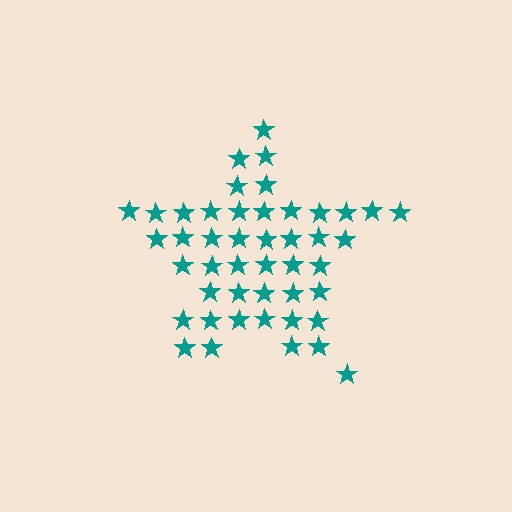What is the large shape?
The large shape is a star.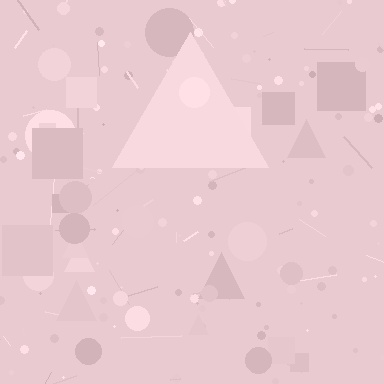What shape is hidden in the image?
A triangle is hidden in the image.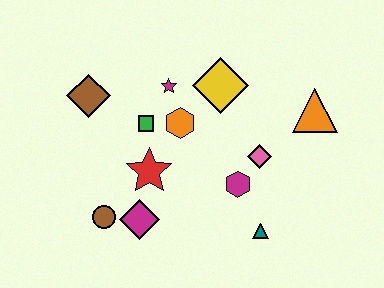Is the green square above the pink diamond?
Yes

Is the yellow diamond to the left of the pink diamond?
Yes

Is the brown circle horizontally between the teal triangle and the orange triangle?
No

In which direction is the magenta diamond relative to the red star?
The magenta diamond is below the red star.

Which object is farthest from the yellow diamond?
The brown circle is farthest from the yellow diamond.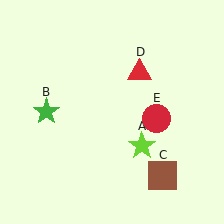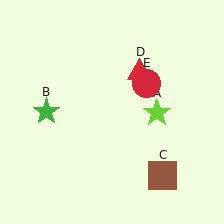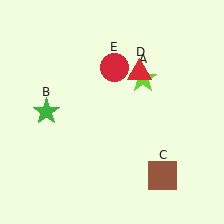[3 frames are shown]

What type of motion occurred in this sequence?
The lime star (object A), red circle (object E) rotated counterclockwise around the center of the scene.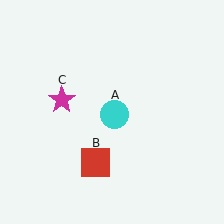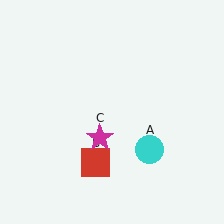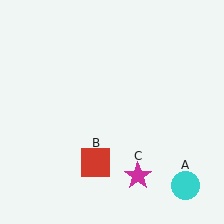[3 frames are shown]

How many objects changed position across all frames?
2 objects changed position: cyan circle (object A), magenta star (object C).